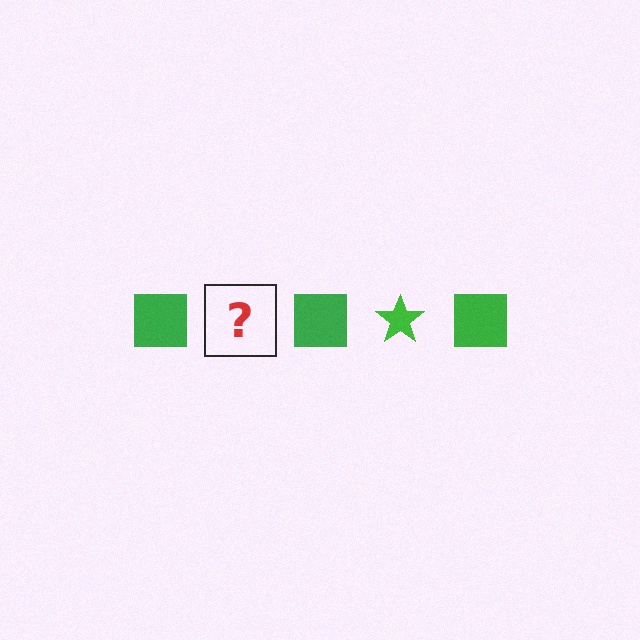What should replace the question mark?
The question mark should be replaced with a green star.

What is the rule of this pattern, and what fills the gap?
The rule is that the pattern cycles through square, star shapes in green. The gap should be filled with a green star.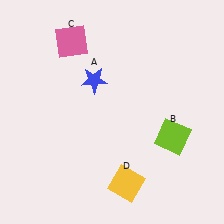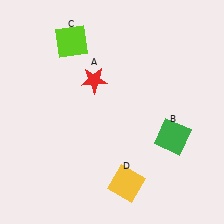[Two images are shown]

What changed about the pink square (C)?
In Image 1, C is pink. In Image 2, it changed to lime.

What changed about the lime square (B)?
In Image 1, B is lime. In Image 2, it changed to green.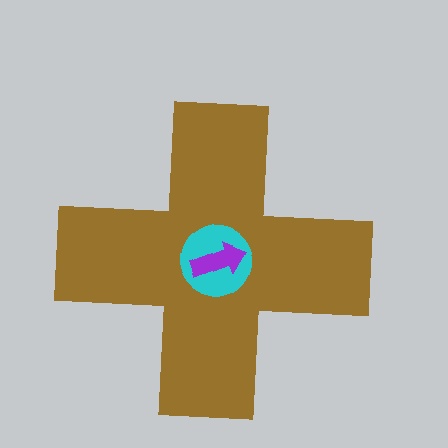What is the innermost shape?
The purple arrow.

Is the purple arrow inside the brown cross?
Yes.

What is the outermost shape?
The brown cross.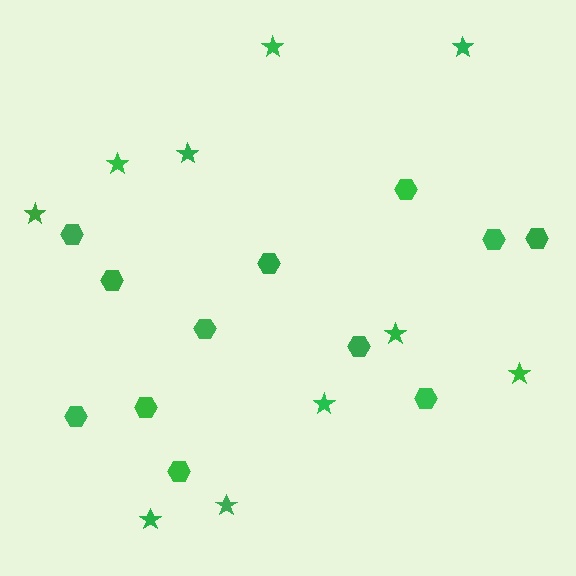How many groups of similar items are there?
There are 2 groups: one group of stars (10) and one group of hexagons (12).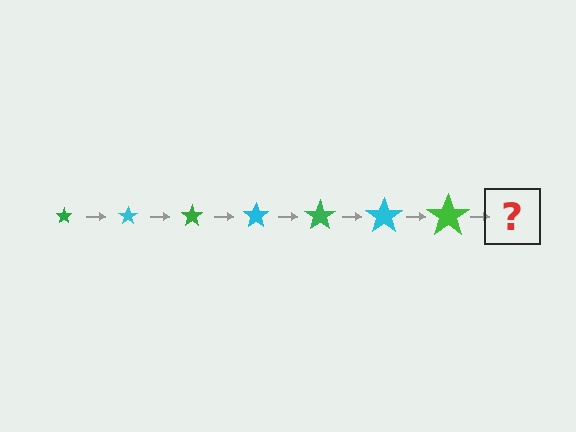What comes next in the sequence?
The next element should be a cyan star, larger than the previous one.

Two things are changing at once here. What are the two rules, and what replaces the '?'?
The two rules are that the star grows larger each step and the color cycles through green and cyan. The '?' should be a cyan star, larger than the previous one.